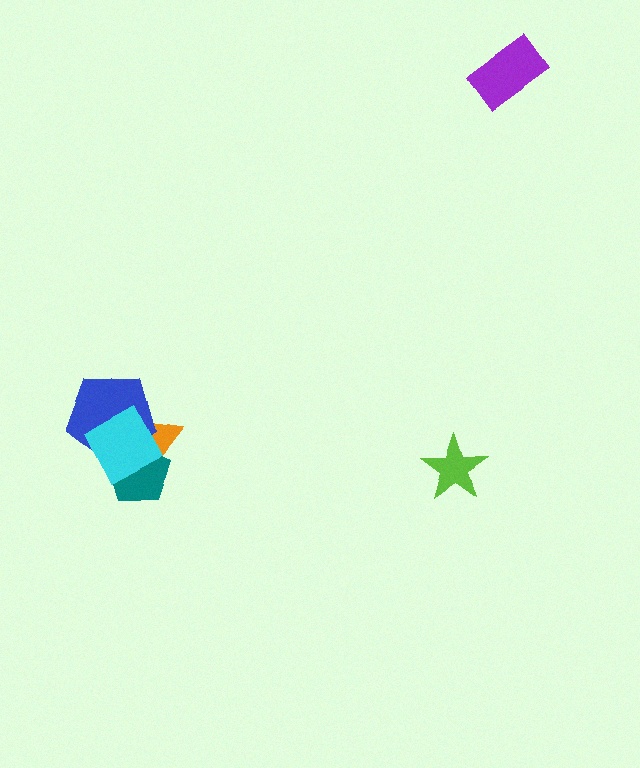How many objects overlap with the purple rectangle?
0 objects overlap with the purple rectangle.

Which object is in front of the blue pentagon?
The cyan diamond is in front of the blue pentagon.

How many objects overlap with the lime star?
0 objects overlap with the lime star.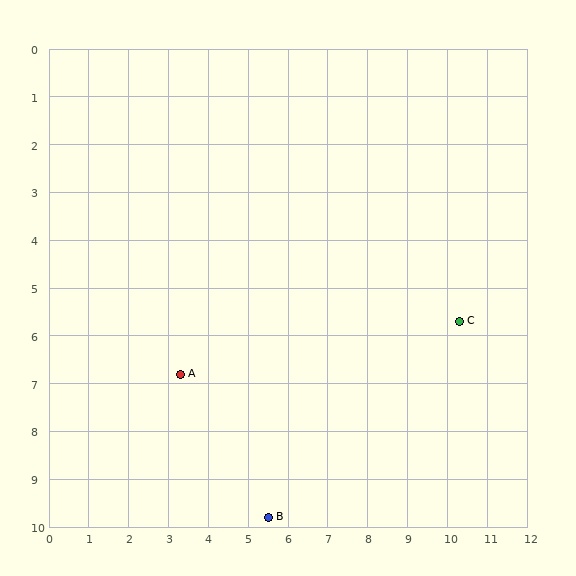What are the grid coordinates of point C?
Point C is at approximately (10.3, 5.7).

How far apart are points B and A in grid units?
Points B and A are about 3.7 grid units apart.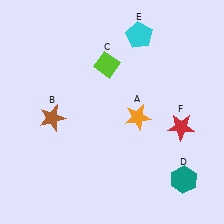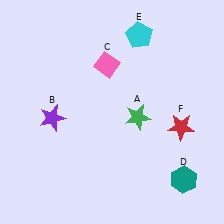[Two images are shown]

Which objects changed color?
A changed from orange to green. B changed from brown to purple. C changed from lime to pink.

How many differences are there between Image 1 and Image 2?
There are 3 differences between the two images.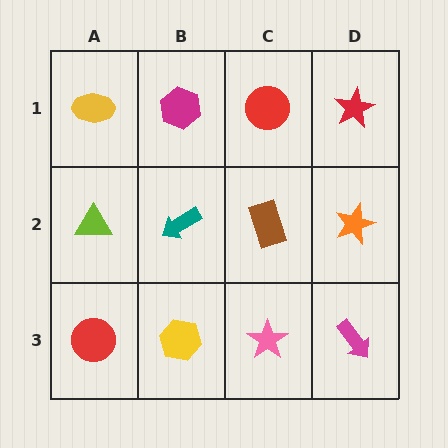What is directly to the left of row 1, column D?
A red circle.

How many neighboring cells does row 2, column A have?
3.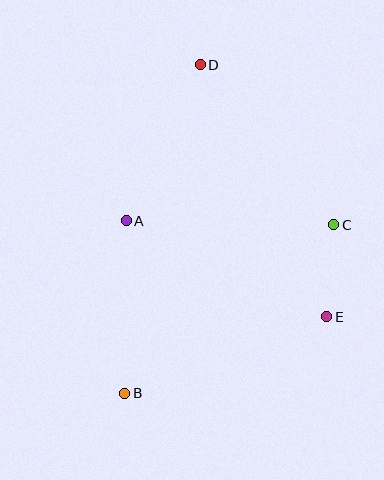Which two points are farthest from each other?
Points B and D are farthest from each other.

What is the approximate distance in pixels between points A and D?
The distance between A and D is approximately 173 pixels.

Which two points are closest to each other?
Points C and E are closest to each other.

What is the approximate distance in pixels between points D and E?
The distance between D and E is approximately 282 pixels.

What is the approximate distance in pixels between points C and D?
The distance between C and D is approximately 209 pixels.